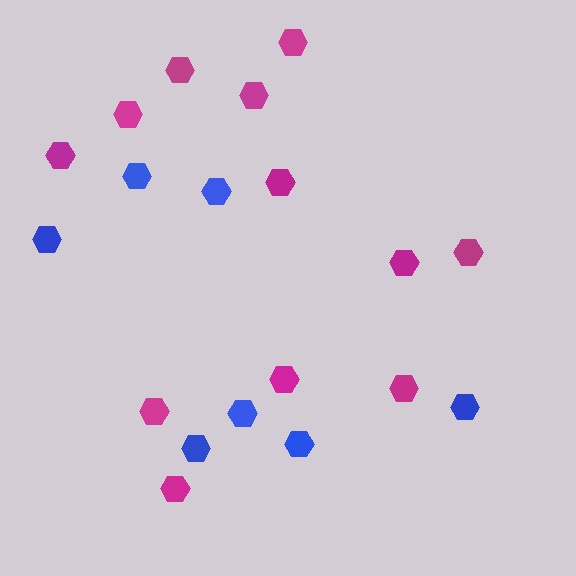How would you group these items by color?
There are 2 groups: one group of blue hexagons (7) and one group of magenta hexagons (12).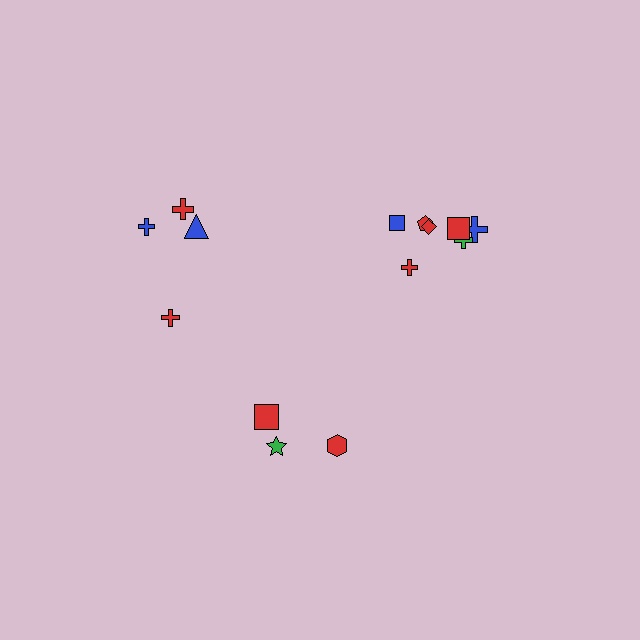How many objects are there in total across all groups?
There are 14 objects.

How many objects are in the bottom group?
There are 3 objects.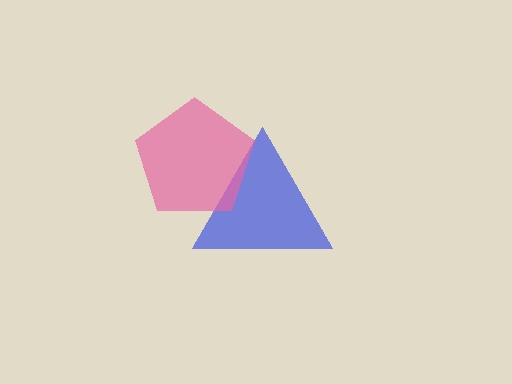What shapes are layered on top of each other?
The layered shapes are: a blue triangle, a pink pentagon.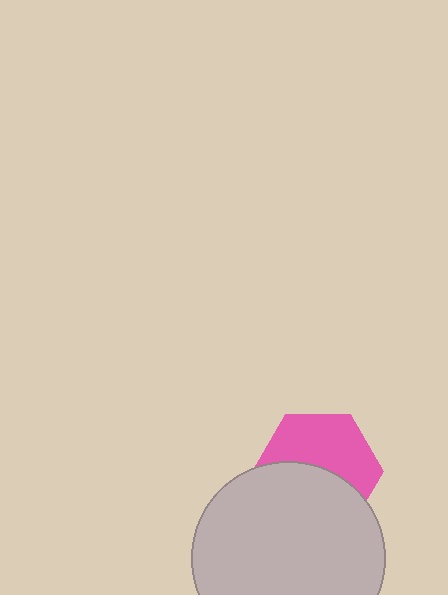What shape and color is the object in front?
The object in front is a light gray circle.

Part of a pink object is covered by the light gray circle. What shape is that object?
It is a hexagon.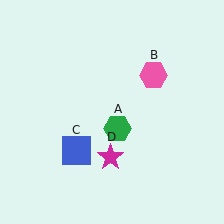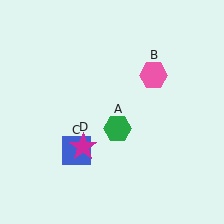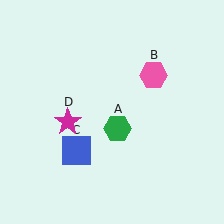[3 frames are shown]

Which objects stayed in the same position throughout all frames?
Green hexagon (object A) and pink hexagon (object B) and blue square (object C) remained stationary.